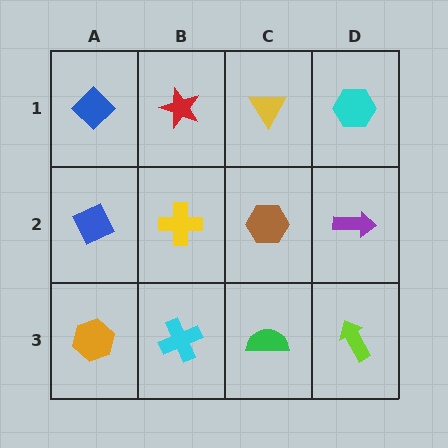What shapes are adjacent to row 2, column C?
A yellow triangle (row 1, column C), a green semicircle (row 3, column C), a yellow cross (row 2, column B), a purple arrow (row 2, column D).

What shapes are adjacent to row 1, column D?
A purple arrow (row 2, column D), a yellow triangle (row 1, column C).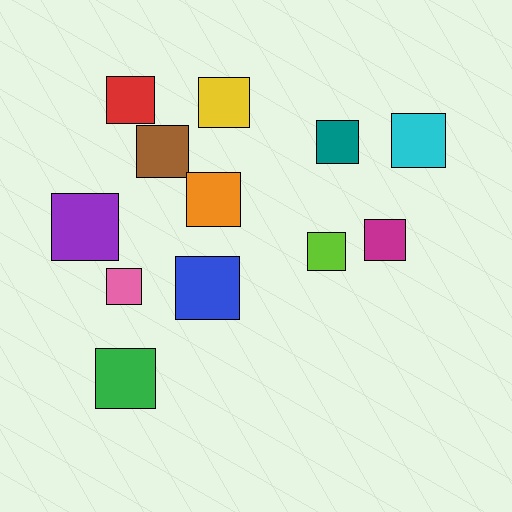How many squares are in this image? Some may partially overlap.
There are 12 squares.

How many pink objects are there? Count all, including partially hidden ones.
There is 1 pink object.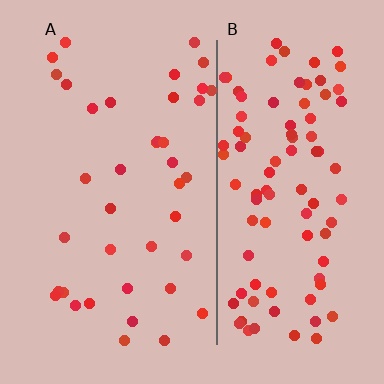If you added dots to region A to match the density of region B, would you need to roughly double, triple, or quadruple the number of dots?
Approximately triple.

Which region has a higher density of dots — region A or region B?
B (the right).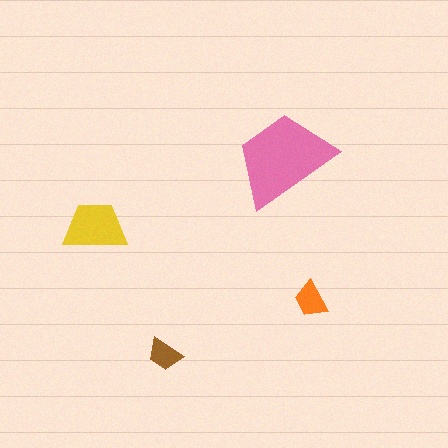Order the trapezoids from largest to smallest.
the pink one, the yellow one, the orange one, the brown one.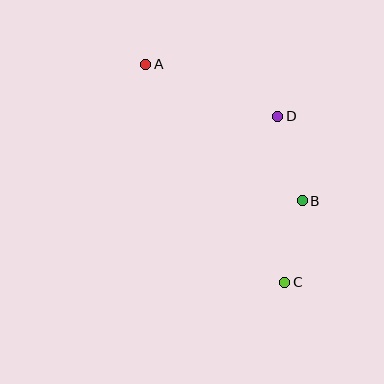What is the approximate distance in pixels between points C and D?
The distance between C and D is approximately 166 pixels.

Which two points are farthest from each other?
Points A and C are farthest from each other.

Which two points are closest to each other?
Points B and C are closest to each other.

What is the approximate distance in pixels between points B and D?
The distance between B and D is approximately 88 pixels.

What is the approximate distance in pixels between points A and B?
The distance between A and B is approximately 208 pixels.